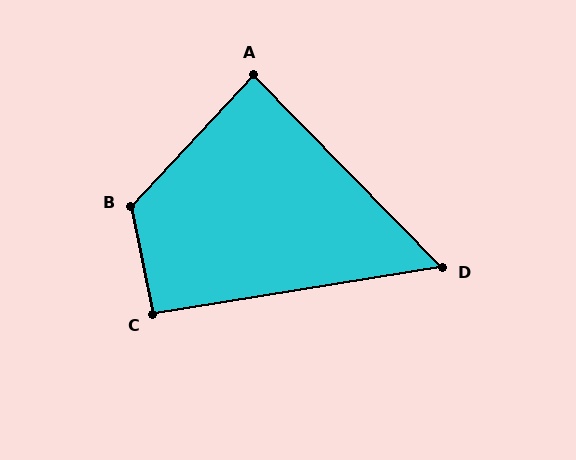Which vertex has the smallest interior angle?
D, at approximately 55 degrees.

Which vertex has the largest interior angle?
B, at approximately 125 degrees.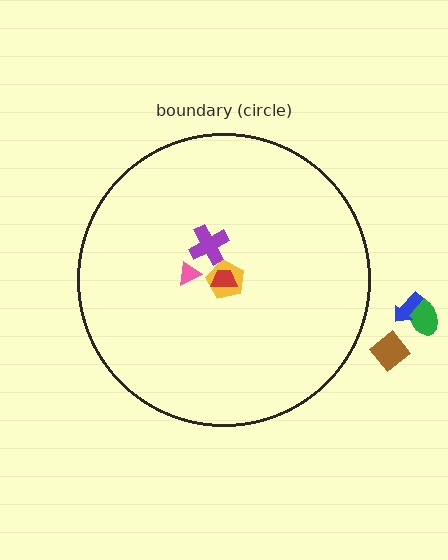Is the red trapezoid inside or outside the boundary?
Inside.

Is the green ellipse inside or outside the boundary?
Outside.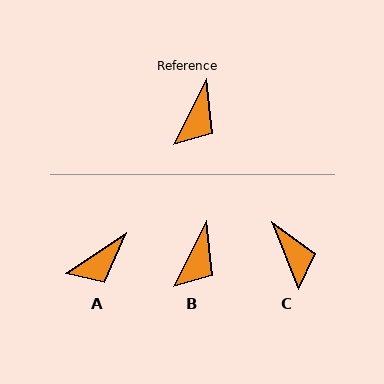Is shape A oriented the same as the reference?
No, it is off by about 30 degrees.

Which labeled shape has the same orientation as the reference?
B.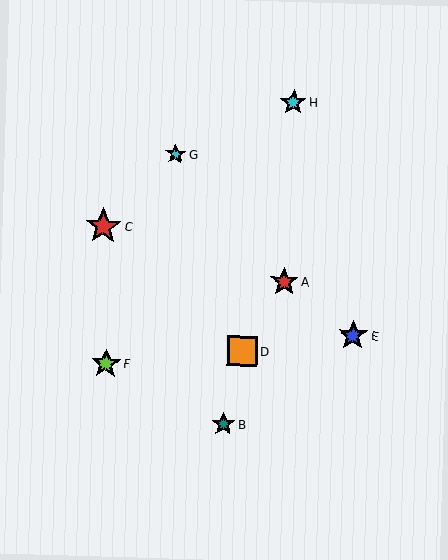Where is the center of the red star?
The center of the red star is at (284, 282).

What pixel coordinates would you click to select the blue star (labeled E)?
Click at (353, 335) to select the blue star E.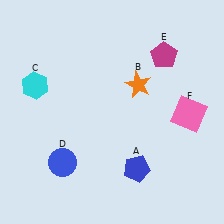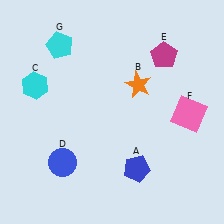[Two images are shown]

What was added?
A cyan pentagon (G) was added in Image 2.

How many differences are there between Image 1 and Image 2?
There is 1 difference between the two images.